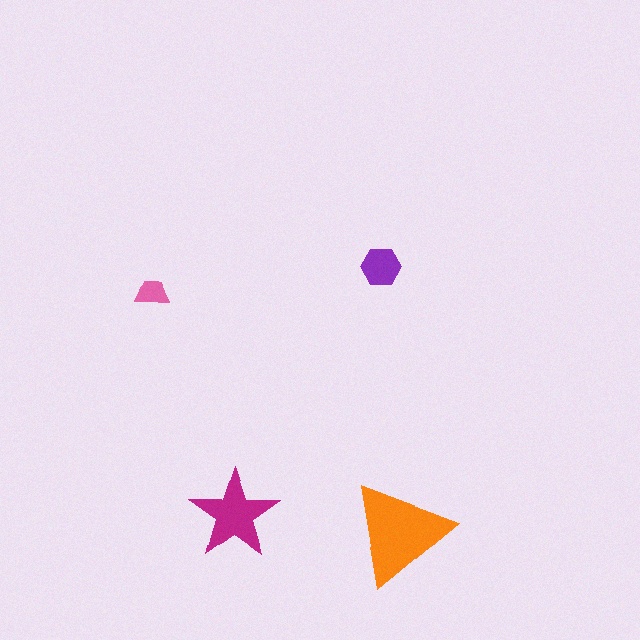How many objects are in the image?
There are 4 objects in the image.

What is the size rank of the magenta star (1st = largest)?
2nd.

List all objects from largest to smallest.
The orange triangle, the magenta star, the purple hexagon, the pink trapezoid.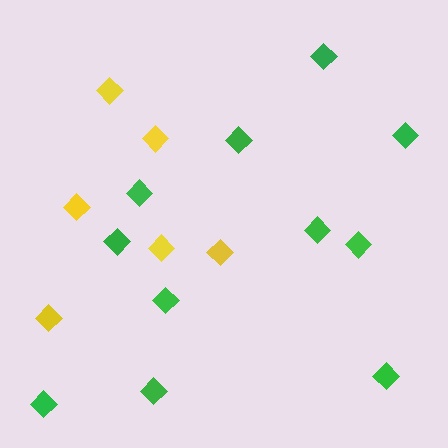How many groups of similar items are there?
There are 2 groups: one group of green diamonds (11) and one group of yellow diamonds (6).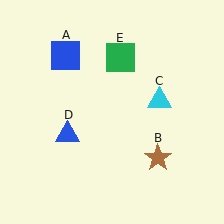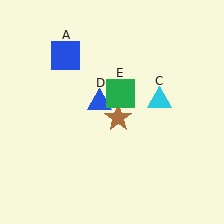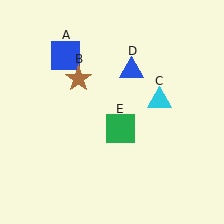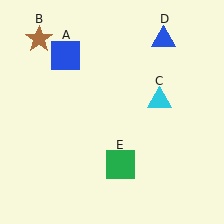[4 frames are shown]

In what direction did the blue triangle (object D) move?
The blue triangle (object D) moved up and to the right.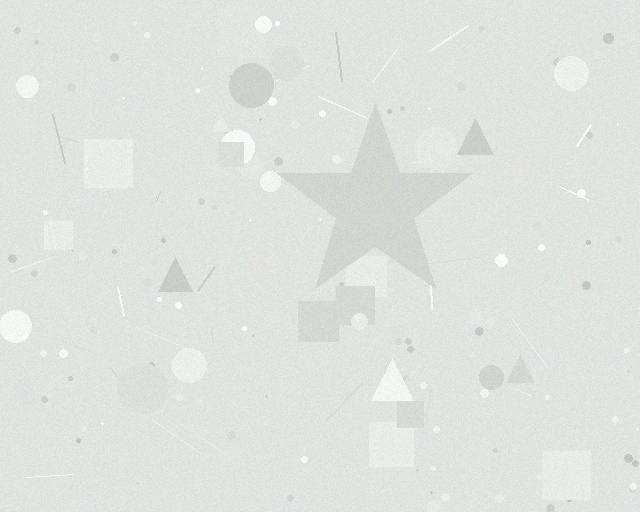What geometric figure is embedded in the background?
A star is embedded in the background.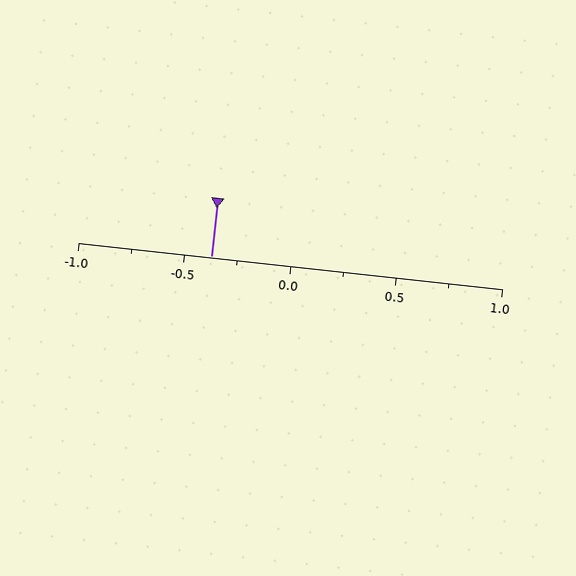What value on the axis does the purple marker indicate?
The marker indicates approximately -0.38.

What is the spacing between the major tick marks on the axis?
The major ticks are spaced 0.5 apart.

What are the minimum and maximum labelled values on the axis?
The axis runs from -1.0 to 1.0.